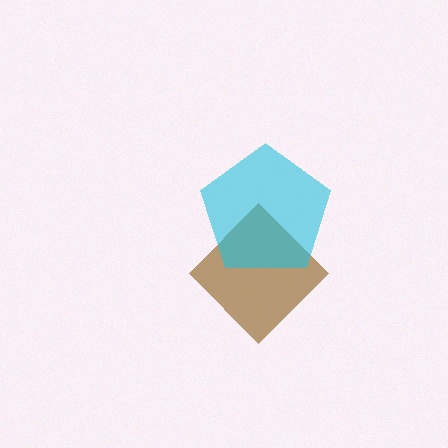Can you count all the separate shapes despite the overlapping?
Yes, there are 2 separate shapes.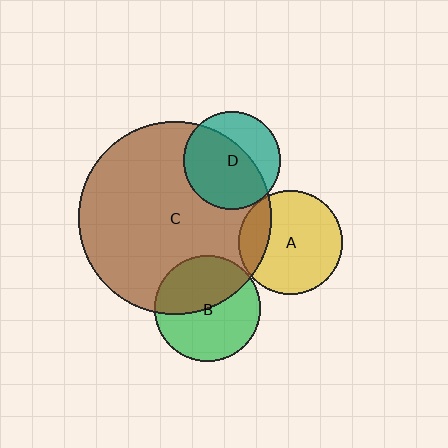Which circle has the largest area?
Circle C (brown).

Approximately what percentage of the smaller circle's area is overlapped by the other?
Approximately 45%.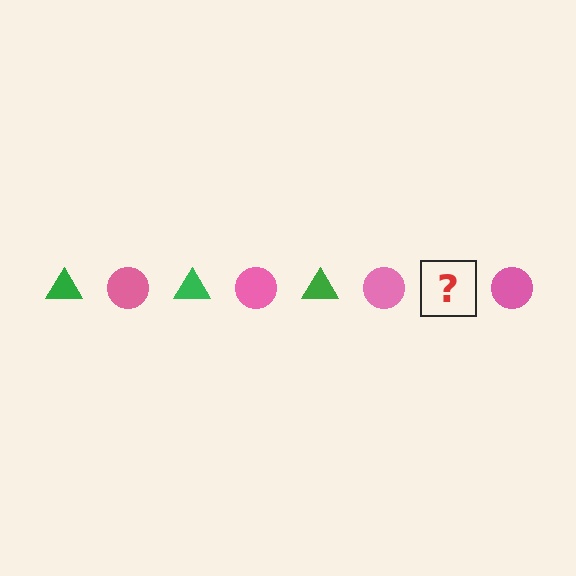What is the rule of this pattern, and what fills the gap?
The rule is that the pattern alternates between green triangle and pink circle. The gap should be filled with a green triangle.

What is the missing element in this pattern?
The missing element is a green triangle.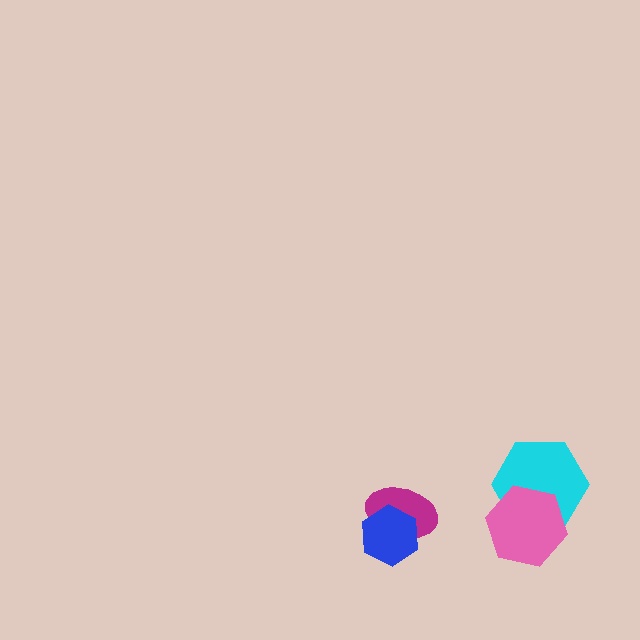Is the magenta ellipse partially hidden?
Yes, it is partially covered by another shape.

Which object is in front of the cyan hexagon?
The pink hexagon is in front of the cyan hexagon.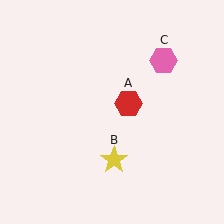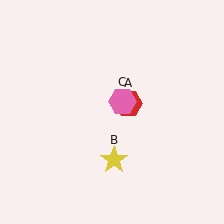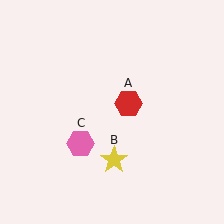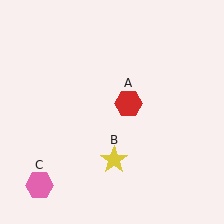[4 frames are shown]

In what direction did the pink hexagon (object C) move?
The pink hexagon (object C) moved down and to the left.